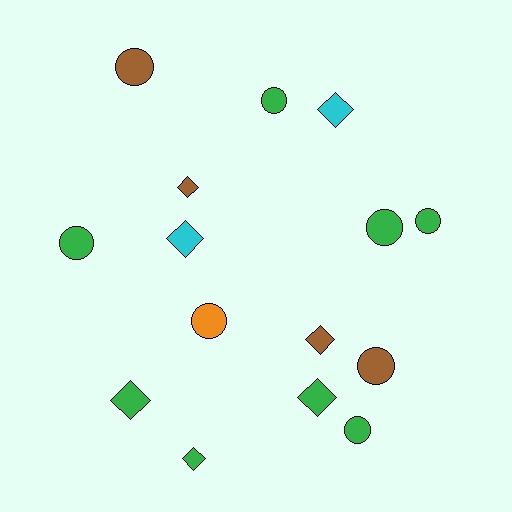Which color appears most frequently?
Green, with 8 objects.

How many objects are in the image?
There are 15 objects.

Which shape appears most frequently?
Circle, with 8 objects.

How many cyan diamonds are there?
There are 2 cyan diamonds.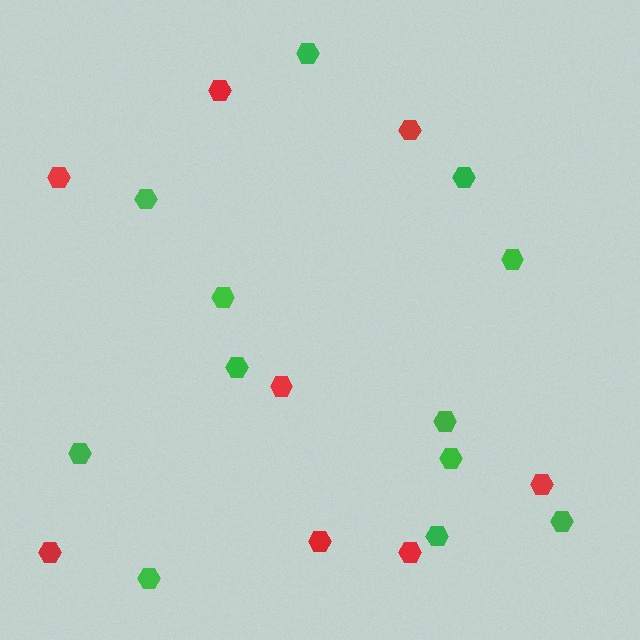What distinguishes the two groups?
There are 2 groups: one group of green hexagons (12) and one group of red hexagons (8).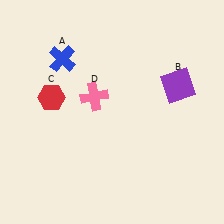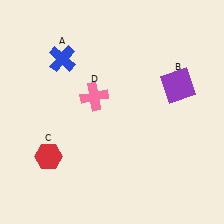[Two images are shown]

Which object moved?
The red hexagon (C) moved down.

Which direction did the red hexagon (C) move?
The red hexagon (C) moved down.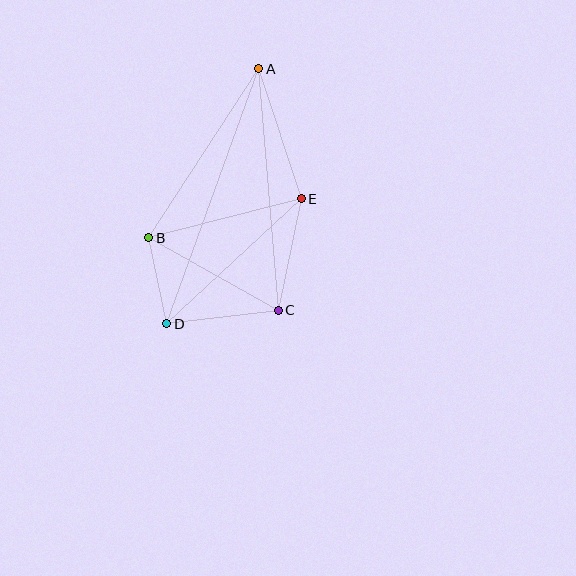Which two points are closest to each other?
Points B and D are closest to each other.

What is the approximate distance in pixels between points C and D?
The distance between C and D is approximately 113 pixels.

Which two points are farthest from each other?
Points A and D are farthest from each other.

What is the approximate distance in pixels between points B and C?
The distance between B and C is approximately 148 pixels.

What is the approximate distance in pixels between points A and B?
The distance between A and B is approximately 202 pixels.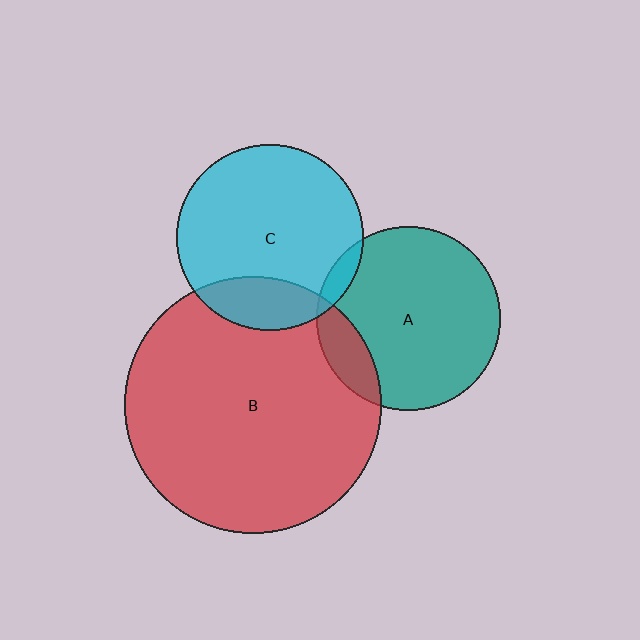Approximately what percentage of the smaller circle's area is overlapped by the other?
Approximately 5%.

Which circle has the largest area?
Circle B (red).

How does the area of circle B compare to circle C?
Approximately 1.9 times.